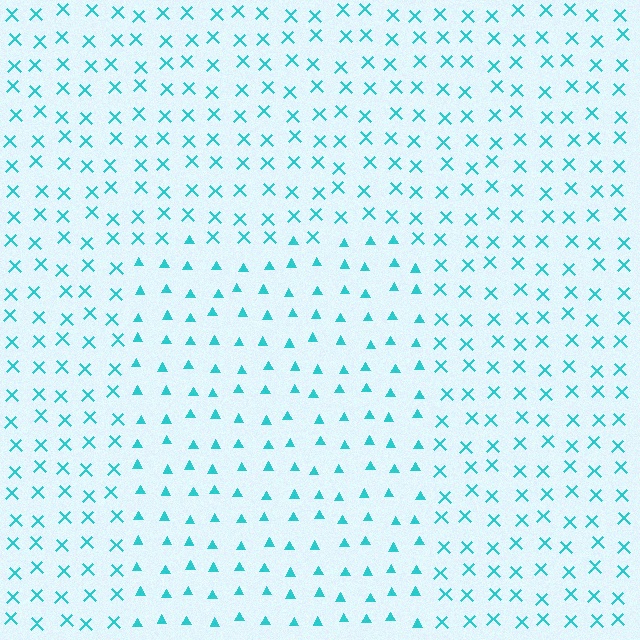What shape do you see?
I see a rectangle.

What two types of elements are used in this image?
The image uses triangles inside the rectangle region and X marks outside it.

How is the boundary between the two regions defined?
The boundary is defined by a change in element shape: triangles inside vs. X marks outside. All elements share the same color and spacing.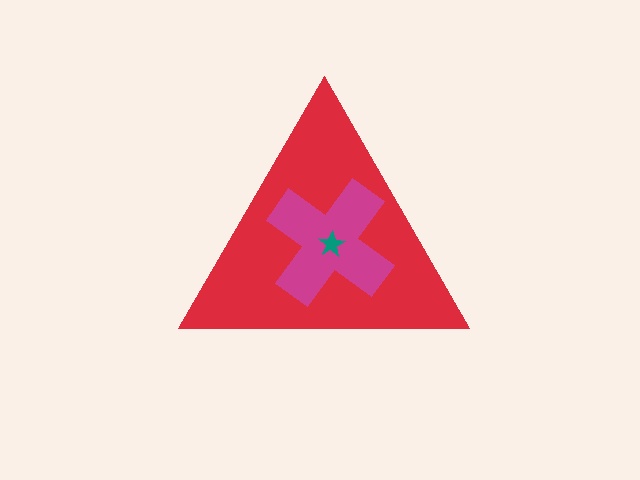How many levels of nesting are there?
3.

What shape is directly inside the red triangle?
The magenta cross.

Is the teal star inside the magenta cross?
Yes.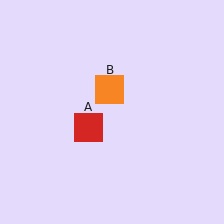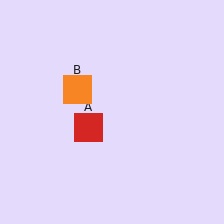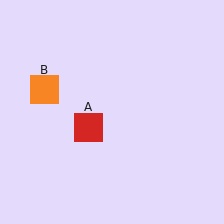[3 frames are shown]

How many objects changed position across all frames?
1 object changed position: orange square (object B).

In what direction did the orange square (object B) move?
The orange square (object B) moved left.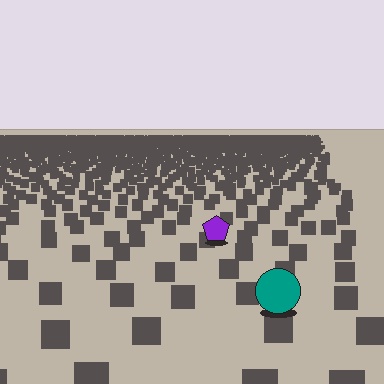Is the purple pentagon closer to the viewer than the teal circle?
No. The teal circle is closer — you can tell from the texture gradient: the ground texture is coarser near it.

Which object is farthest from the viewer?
The purple pentagon is farthest from the viewer. It appears smaller and the ground texture around it is denser.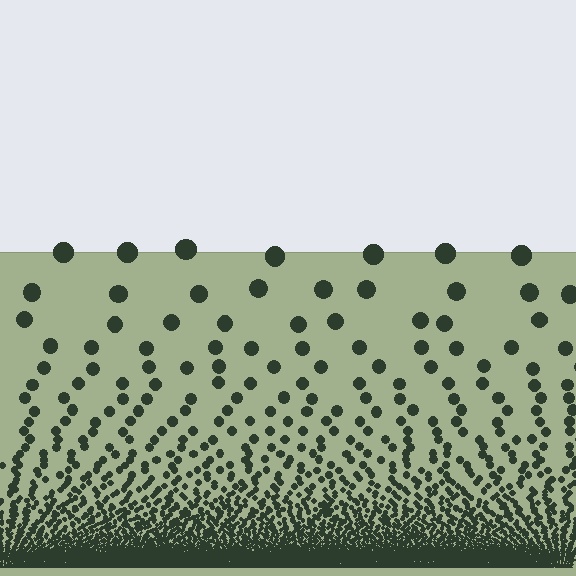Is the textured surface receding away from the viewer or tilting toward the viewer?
The surface appears to tilt toward the viewer. Texture elements get larger and sparser toward the top.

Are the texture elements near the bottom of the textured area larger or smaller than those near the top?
Smaller. The gradient is inverted — elements near the bottom are smaller and denser.